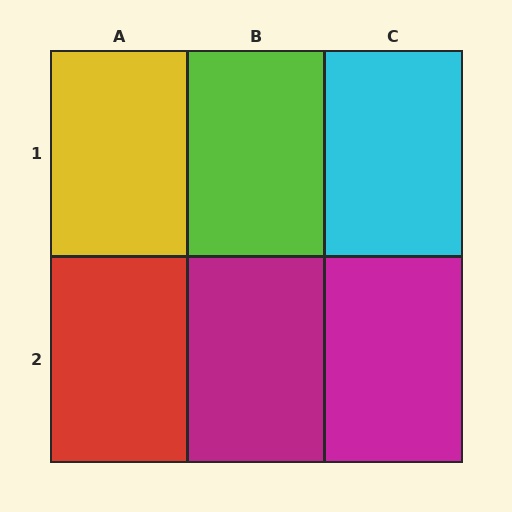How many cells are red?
1 cell is red.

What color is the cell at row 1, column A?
Yellow.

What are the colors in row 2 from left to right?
Red, magenta, magenta.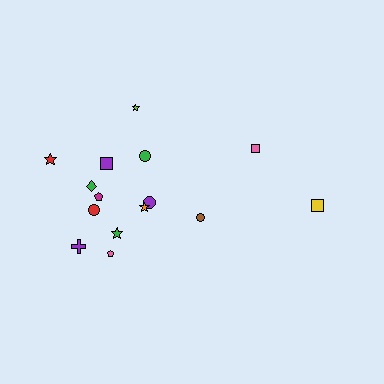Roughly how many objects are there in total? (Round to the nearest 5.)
Roughly 15 objects in total.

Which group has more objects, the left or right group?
The left group.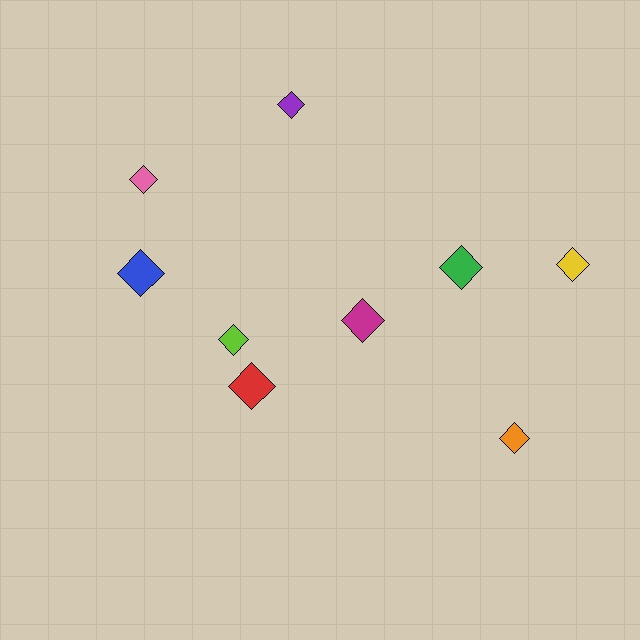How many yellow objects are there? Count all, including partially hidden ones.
There is 1 yellow object.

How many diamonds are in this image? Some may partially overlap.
There are 9 diamonds.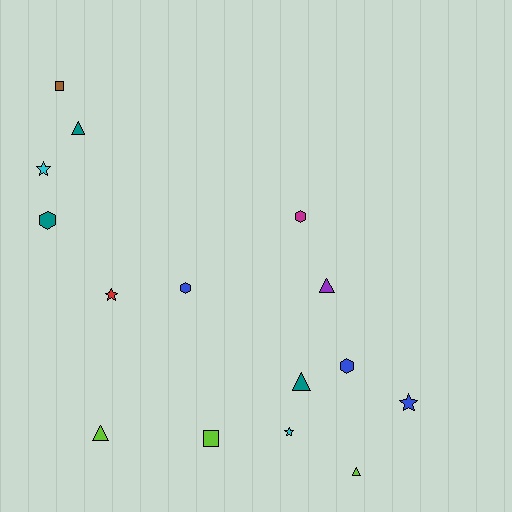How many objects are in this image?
There are 15 objects.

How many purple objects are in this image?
There is 1 purple object.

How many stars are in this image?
There are 4 stars.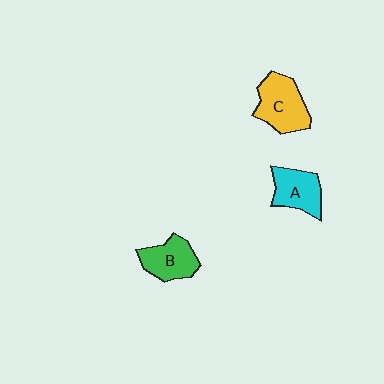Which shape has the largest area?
Shape C (yellow).